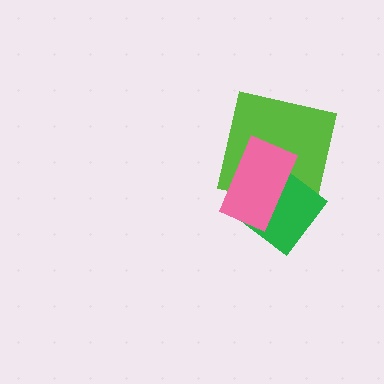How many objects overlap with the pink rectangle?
2 objects overlap with the pink rectangle.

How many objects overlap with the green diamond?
2 objects overlap with the green diamond.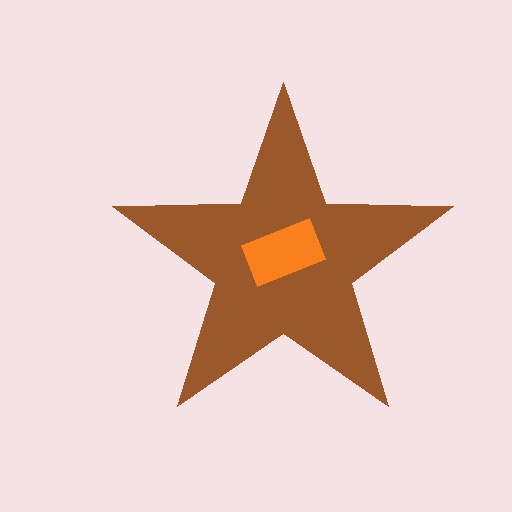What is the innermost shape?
The orange rectangle.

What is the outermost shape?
The brown star.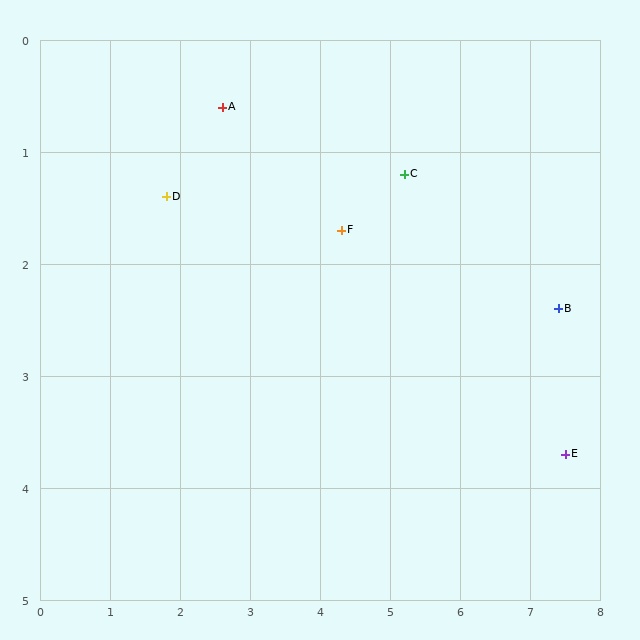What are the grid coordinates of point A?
Point A is at approximately (2.6, 0.6).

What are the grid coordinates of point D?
Point D is at approximately (1.8, 1.4).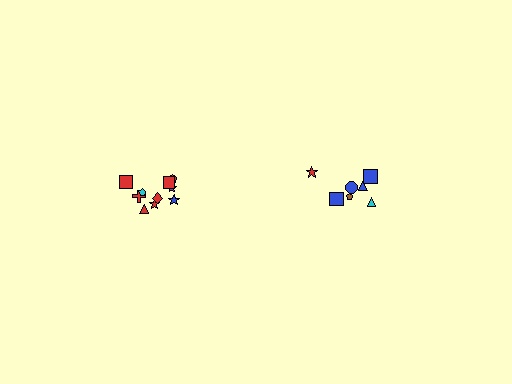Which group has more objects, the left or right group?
The left group.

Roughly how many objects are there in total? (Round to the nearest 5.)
Roughly 15 objects in total.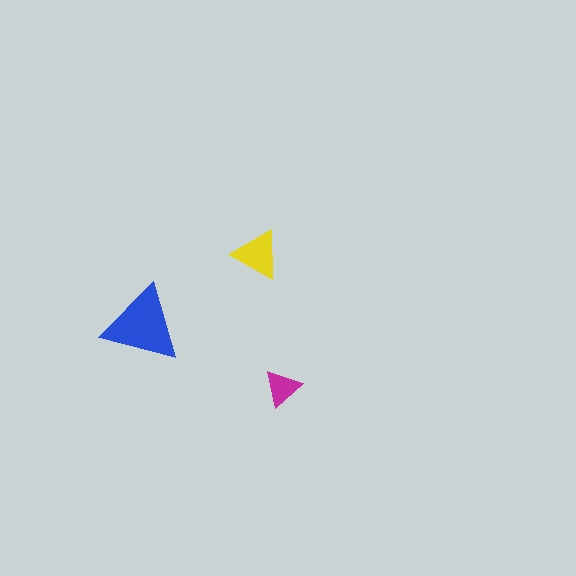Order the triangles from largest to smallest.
the blue one, the yellow one, the magenta one.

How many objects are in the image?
There are 3 objects in the image.